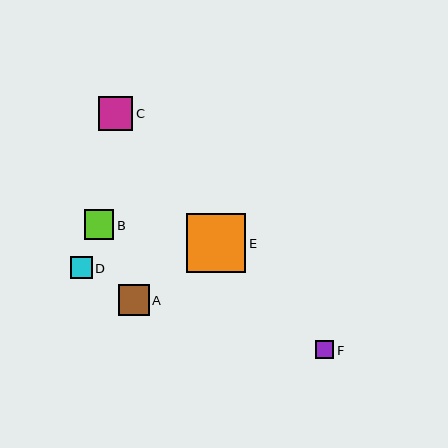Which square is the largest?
Square E is the largest with a size of approximately 59 pixels.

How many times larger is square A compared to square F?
Square A is approximately 1.7 times the size of square F.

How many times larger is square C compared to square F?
Square C is approximately 1.8 times the size of square F.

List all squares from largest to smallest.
From largest to smallest: E, C, A, B, D, F.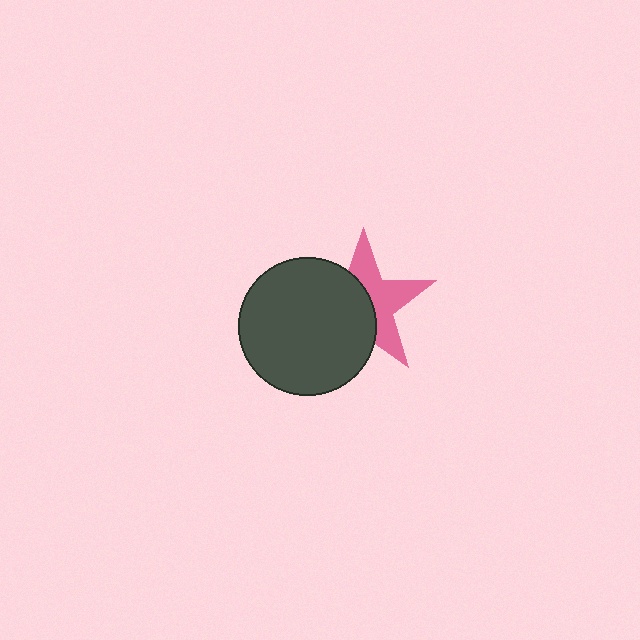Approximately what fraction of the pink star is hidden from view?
Roughly 52% of the pink star is hidden behind the dark gray circle.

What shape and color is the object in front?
The object in front is a dark gray circle.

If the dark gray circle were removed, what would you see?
You would see the complete pink star.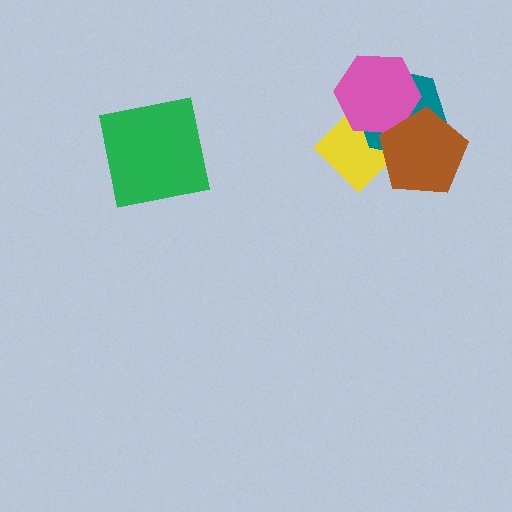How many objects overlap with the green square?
0 objects overlap with the green square.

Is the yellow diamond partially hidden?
Yes, it is partially covered by another shape.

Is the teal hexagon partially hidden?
Yes, it is partially covered by another shape.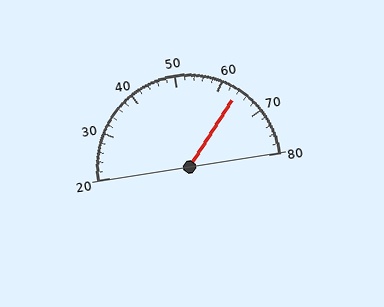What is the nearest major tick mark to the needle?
The nearest major tick mark is 60.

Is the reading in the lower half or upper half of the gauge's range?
The reading is in the upper half of the range (20 to 80).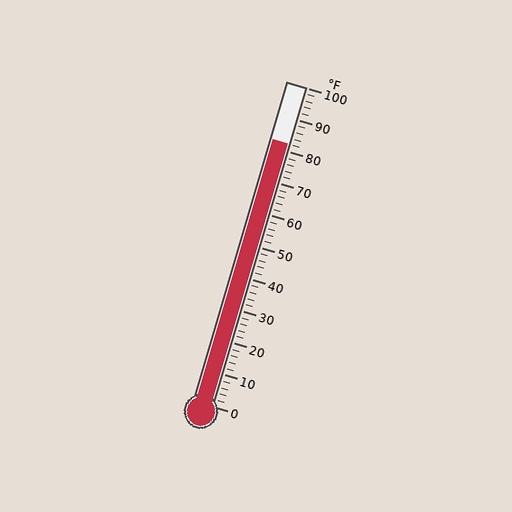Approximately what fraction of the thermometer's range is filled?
The thermometer is filled to approximately 80% of its range.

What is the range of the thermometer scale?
The thermometer scale ranges from 0°F to 100°F.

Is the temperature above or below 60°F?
The temperature is above 60°F.